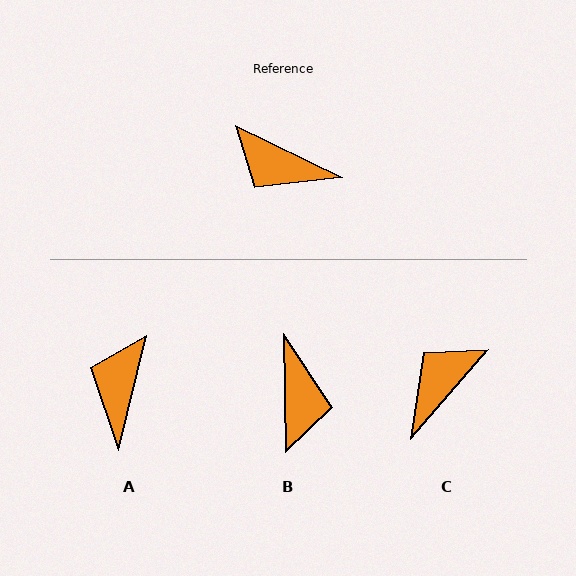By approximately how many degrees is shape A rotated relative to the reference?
Approximately 78 degrees clockwise.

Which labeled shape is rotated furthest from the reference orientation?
B, about 117 degrees away.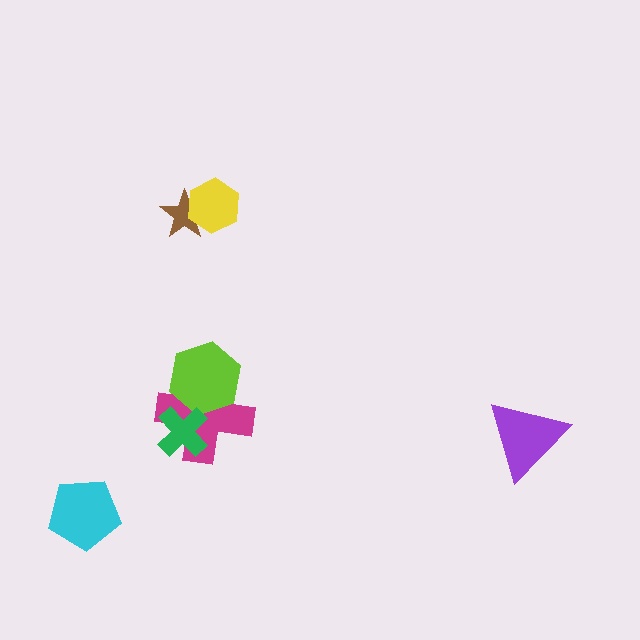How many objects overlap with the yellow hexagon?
1 object overlaps with the yellow hexagon.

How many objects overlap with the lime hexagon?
2 objects overlap with the lime hexagon.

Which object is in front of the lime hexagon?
The green cross is in front of the lime hexagon.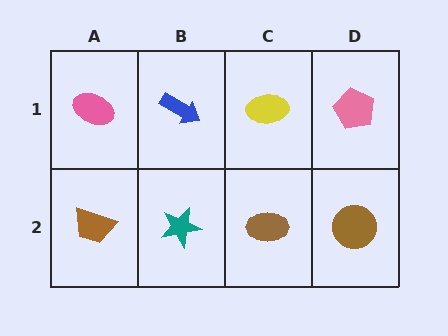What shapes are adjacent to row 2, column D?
A pink pentagon (row 1, column D), a brown ellipse (row 2, column C).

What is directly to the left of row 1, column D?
A yellow ellipse.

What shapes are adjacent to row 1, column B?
A teal star (row 2, column B), a pink ellipse (row 1, column A), a yellow ellipse (row 1, column C).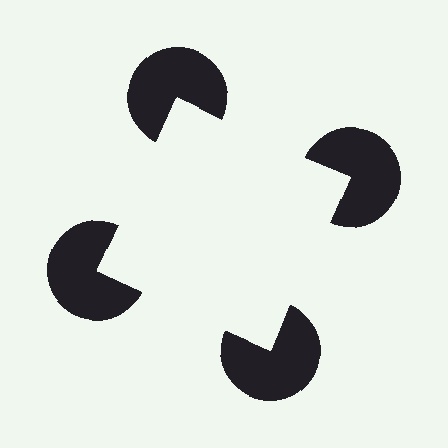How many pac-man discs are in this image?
There are 4 — one at each vertex of the illusory square.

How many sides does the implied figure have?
4 sides.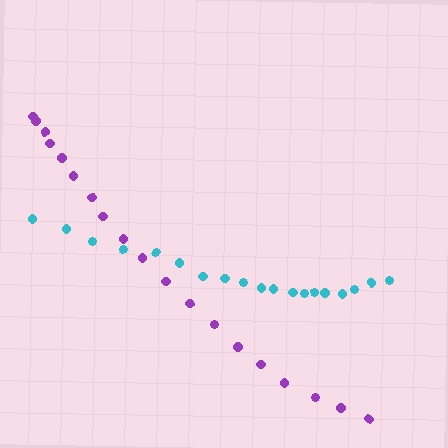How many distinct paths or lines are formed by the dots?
There are 2 distinct paths.